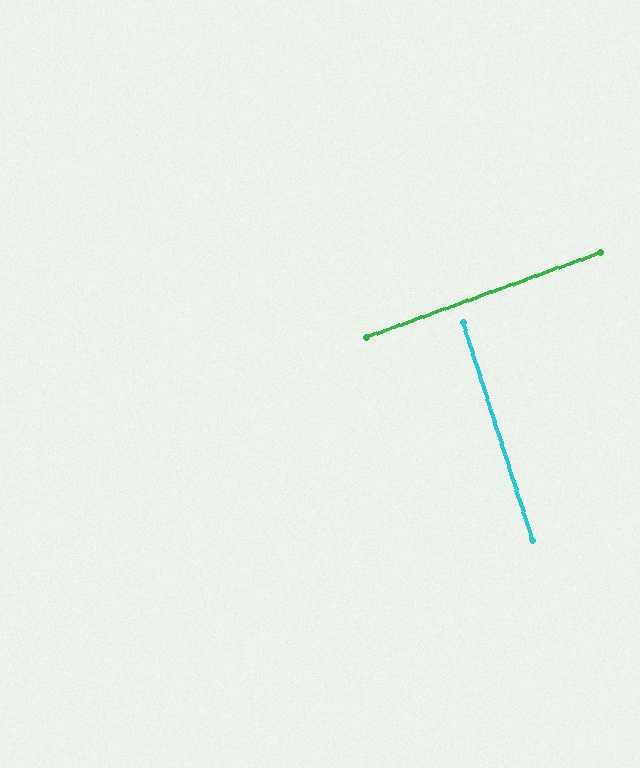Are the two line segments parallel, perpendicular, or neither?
Perpendicular — they meet at approximately 88°.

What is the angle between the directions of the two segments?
Approximately 88 degrees.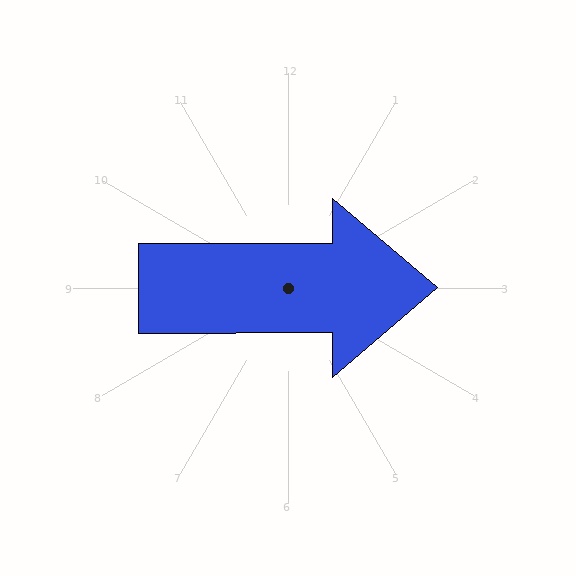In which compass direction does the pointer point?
East.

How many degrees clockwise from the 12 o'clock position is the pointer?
Approximately 90 degrees.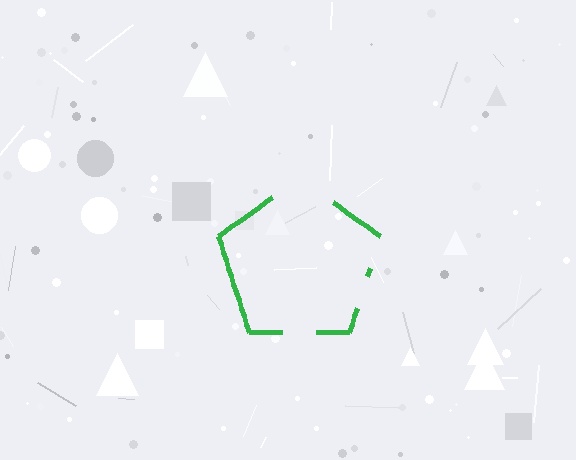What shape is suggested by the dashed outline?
The dashed outline suggests a pentagon.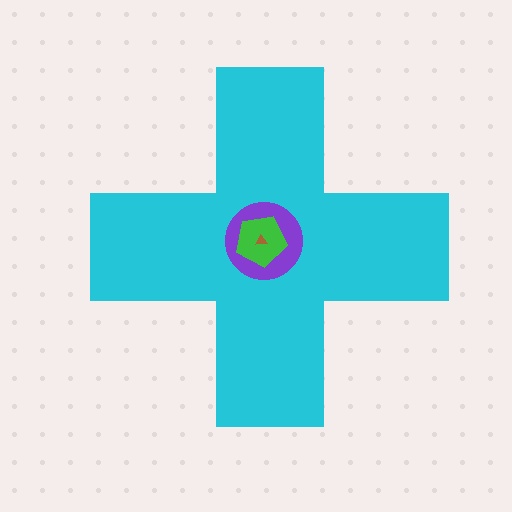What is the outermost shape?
The cyan cross.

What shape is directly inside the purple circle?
The green pentagon.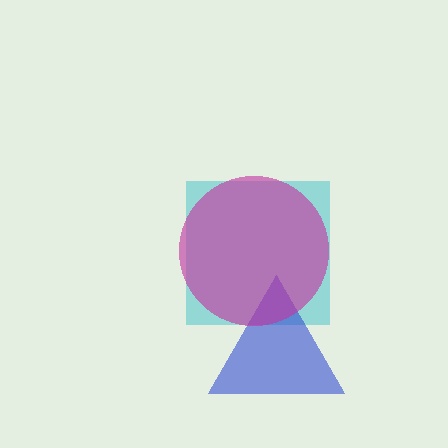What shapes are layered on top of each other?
The layered shapes are: a cyan square, a blue triangle, a magenta circle.